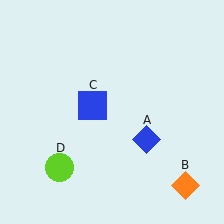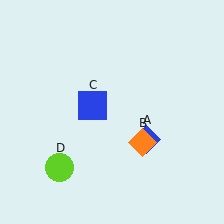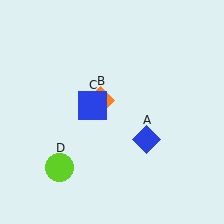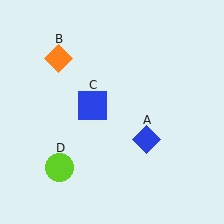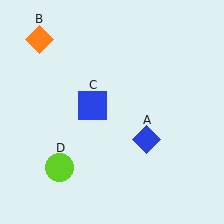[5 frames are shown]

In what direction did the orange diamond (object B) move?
The orange diamond (object B) moved up and to the left.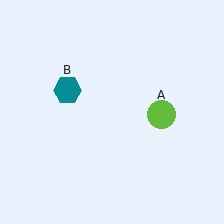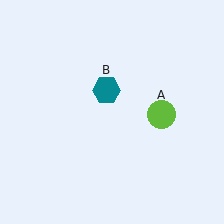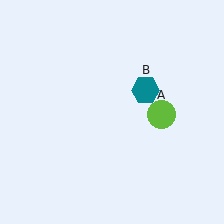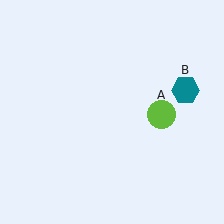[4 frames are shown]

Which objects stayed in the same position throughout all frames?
Lime circle (object A) remained stationary.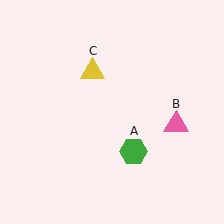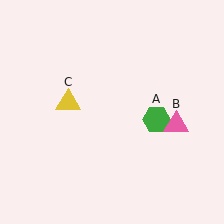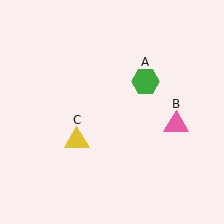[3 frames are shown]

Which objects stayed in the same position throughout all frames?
Pink triangle (object B) remained stationary.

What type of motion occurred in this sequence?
The green hexagon (object A), yellow triangle (object C) rotated counterclockwise around the center of the scene.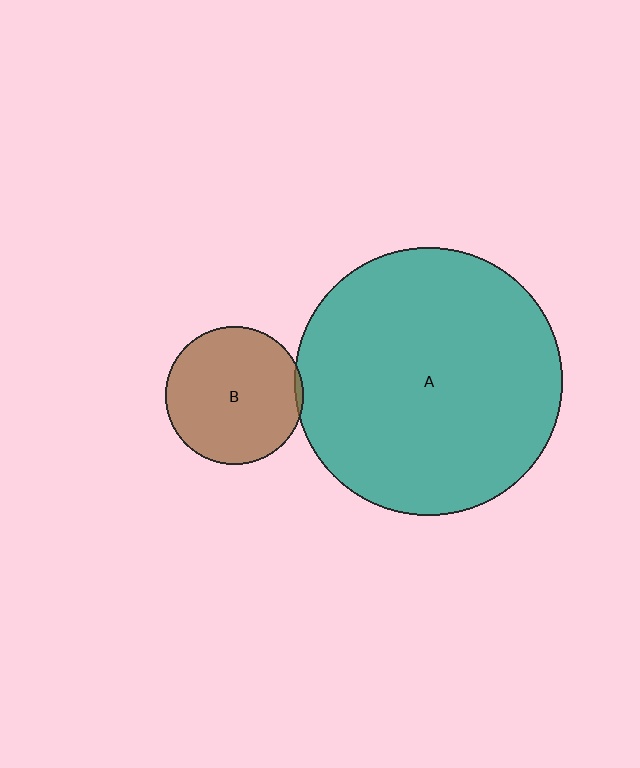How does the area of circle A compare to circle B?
Approximately 3.8 times.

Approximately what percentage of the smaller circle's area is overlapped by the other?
Approximately 5%.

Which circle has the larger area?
Circle A (teal).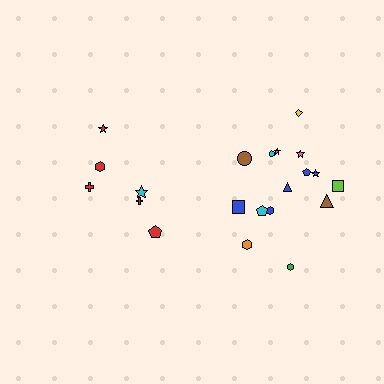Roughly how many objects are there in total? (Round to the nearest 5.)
Roughly 20 objects in total.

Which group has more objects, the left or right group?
The right group.